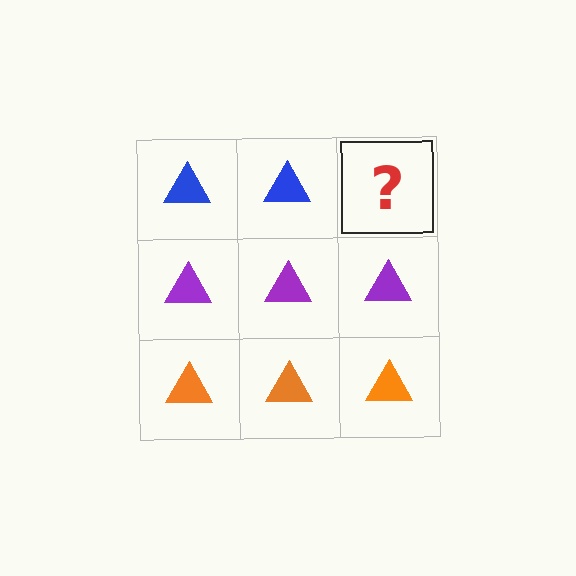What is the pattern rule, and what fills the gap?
The rule is that each row has a consistent color. The gap should be filled with a blue triangle.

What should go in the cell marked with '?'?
The missing cell should contain a blue triangle.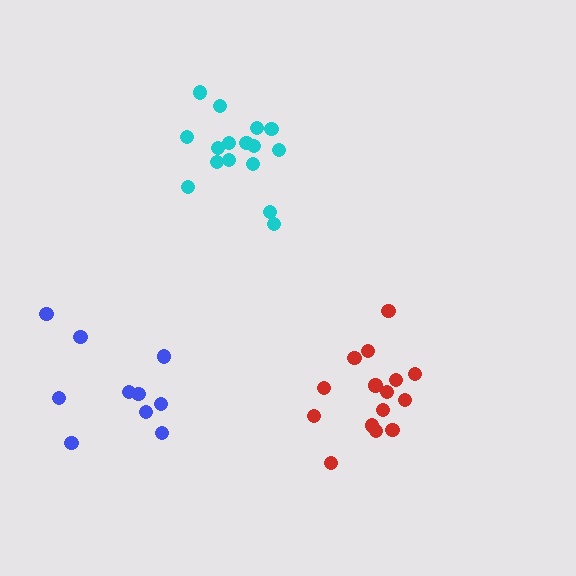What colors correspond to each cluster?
The clusters are colored: blue, red, cyan.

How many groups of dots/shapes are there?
There are 3 groups.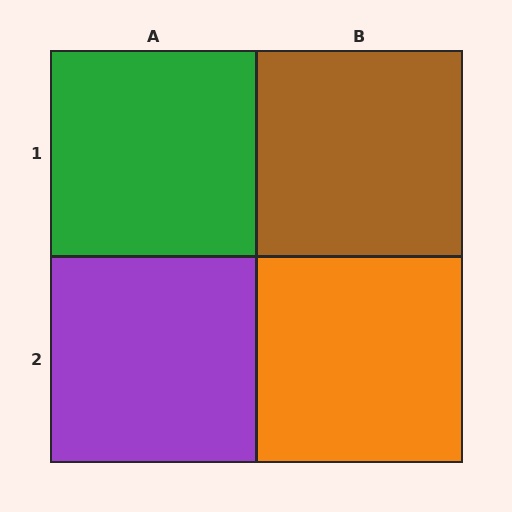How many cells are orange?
1 cell is orange.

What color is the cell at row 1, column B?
Brown.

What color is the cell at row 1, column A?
Green.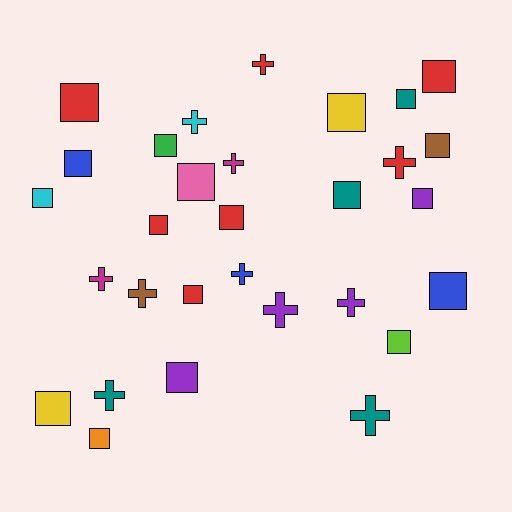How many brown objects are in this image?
There are 2 brown objects.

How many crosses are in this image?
There are 11 crosses.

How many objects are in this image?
There are 30 objects.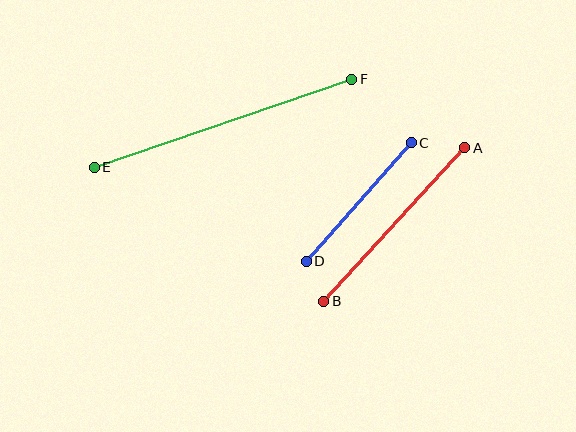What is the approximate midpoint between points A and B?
The midpoint is at approximately (394, 224) pixels.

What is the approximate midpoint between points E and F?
The midpoint is at approximately (223, 123) pixels.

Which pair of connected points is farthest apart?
Points E and F are farthest apart.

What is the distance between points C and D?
The distance is approximately 158 pixels.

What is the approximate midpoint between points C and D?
The midpoint is at approximately (359, 202) pixels.